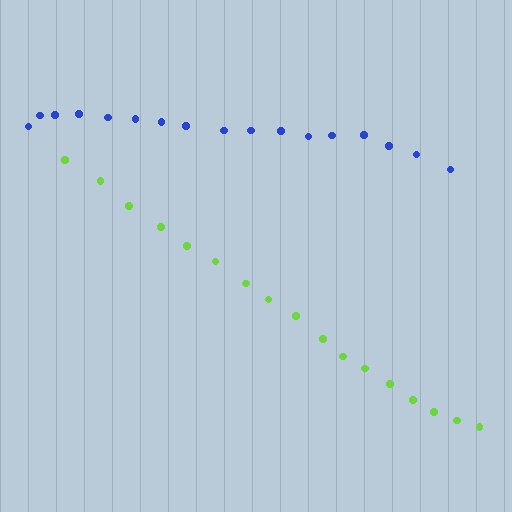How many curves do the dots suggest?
There are 2 distinct paths.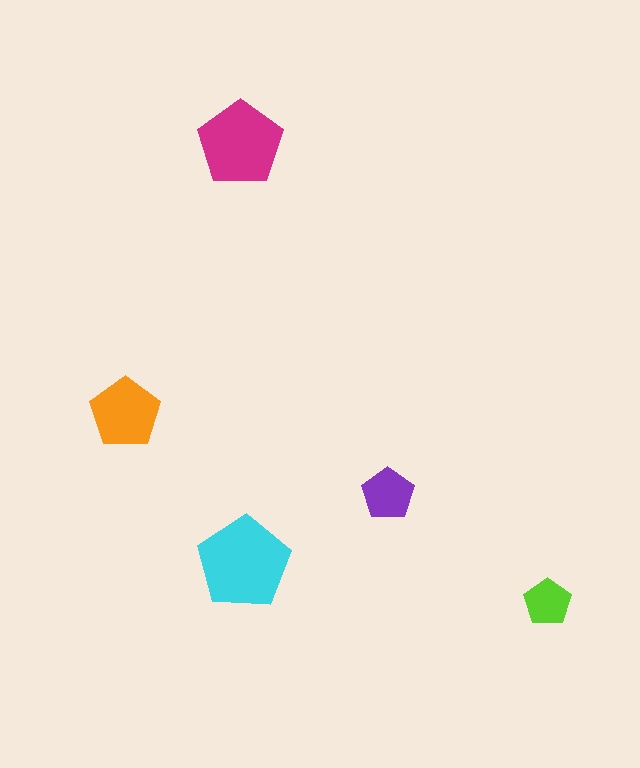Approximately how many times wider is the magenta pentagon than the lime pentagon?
About 2 times wider.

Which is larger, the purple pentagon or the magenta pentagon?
The magenta one.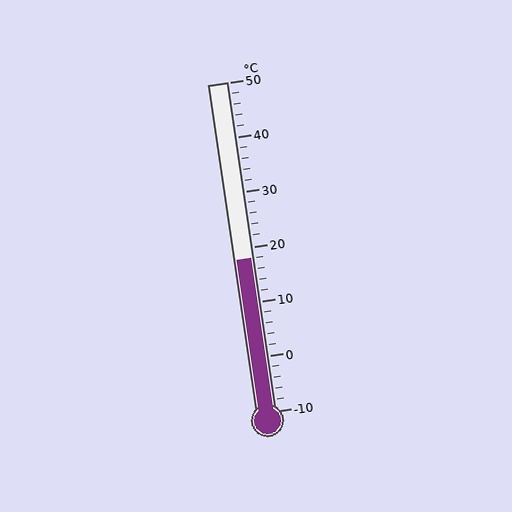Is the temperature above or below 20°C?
The temperature is below 20°C.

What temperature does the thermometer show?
The thermometer shows approximately 18°C.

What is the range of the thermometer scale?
The thermometer scale ranges from -10°C to 50°C.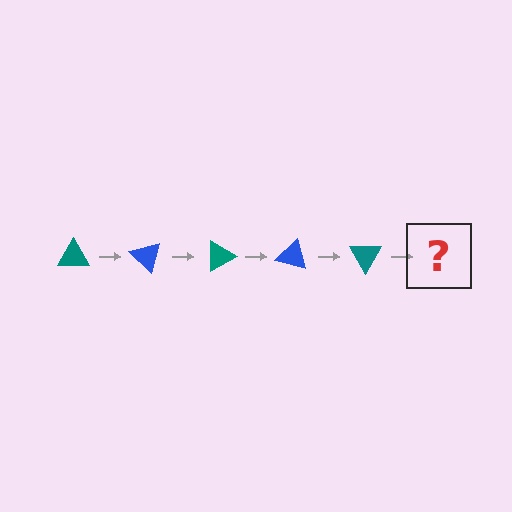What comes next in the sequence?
The next element should be a blue triangle, rotated 225 degrees from the start.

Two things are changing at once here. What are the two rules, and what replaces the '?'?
The two rules are that it rotates 45 degrees each step and the color cycles through teal and blue. The '?' should be a blue triangle, rotated 225 degrees from the start.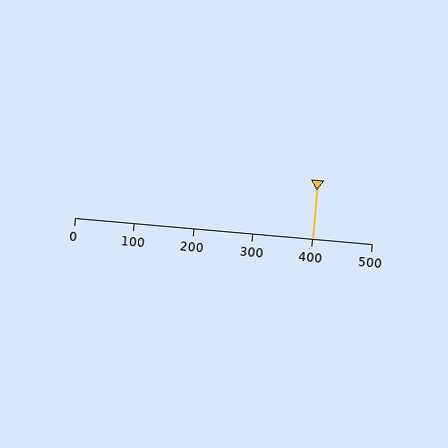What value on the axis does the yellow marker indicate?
The marker indicates approximately 400.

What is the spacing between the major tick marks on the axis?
The major ticks are spaced 100 apart.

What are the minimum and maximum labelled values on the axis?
The axis runs from 0 to 500.